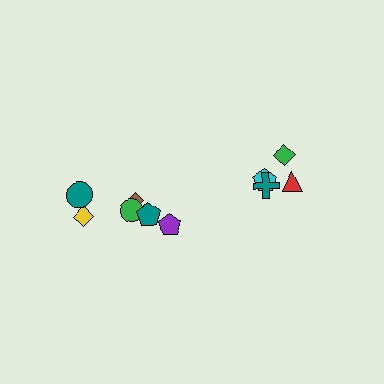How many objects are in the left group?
There are 6 objects.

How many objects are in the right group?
There are 4 objects.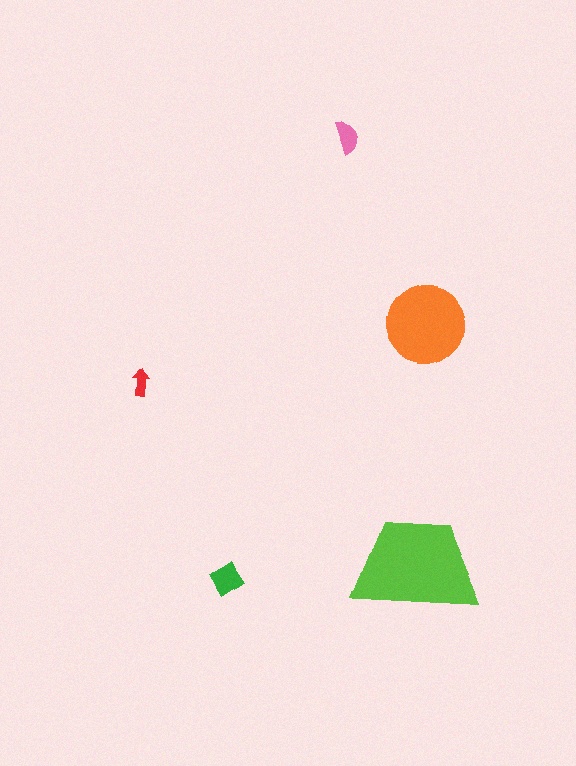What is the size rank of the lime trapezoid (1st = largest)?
1st.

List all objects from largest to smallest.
The lime trapezoid, the orange circle, the green diamond, the pink semicircle, the red arrow.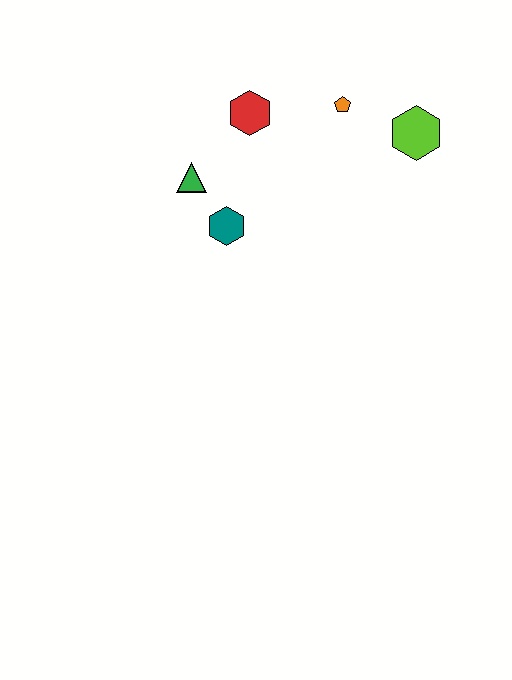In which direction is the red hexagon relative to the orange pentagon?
The red hexagon is to the left of the orange pentagon.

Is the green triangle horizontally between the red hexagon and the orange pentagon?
No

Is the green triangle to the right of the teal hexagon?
No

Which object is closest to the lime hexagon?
The orange pentagon is closest to the lime hexagon.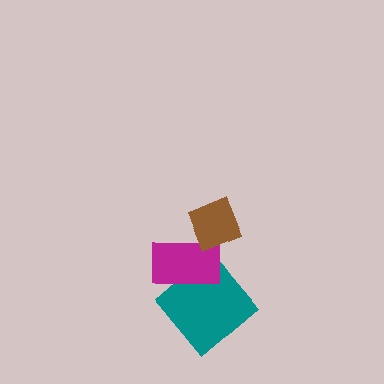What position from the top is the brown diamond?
The brown diamond is 1st from the top.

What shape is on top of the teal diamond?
The magenta rectangle is on top of the teal diamond.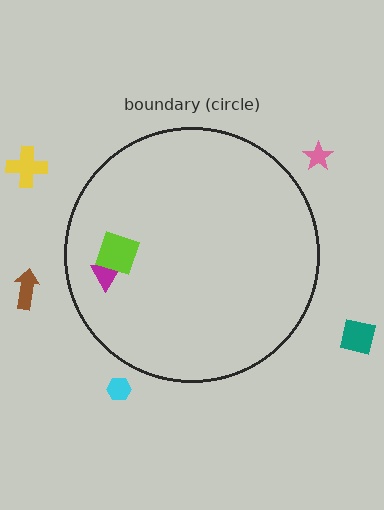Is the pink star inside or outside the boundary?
Outside.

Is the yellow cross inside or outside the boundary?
Outside.